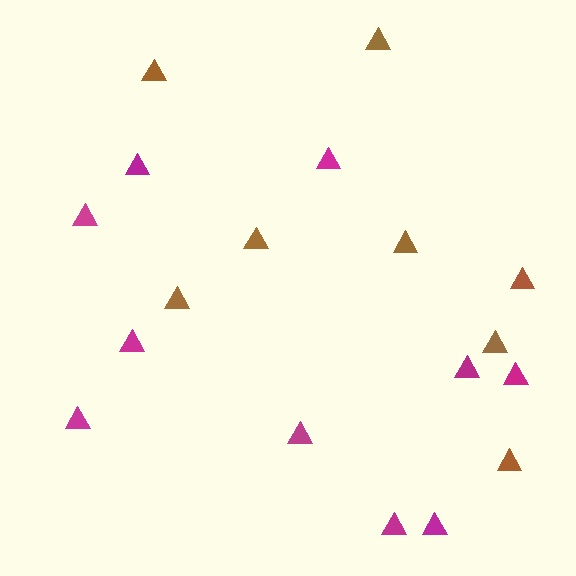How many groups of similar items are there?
There are 2 groups: one group of brown triangles (8) and one group of magenta triangles (10).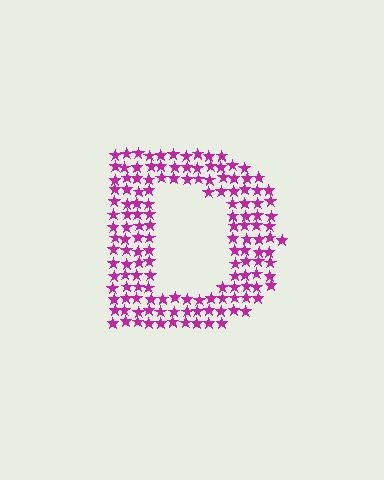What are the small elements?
The small elements are stars.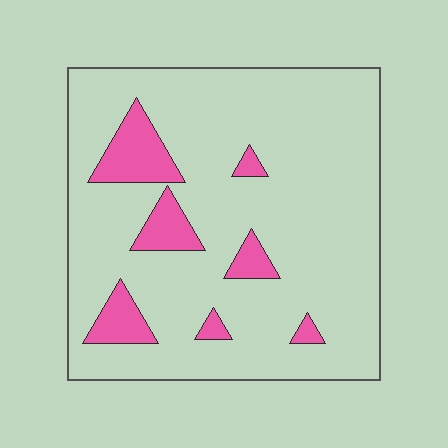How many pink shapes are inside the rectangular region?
7.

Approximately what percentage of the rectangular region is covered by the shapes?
Approximately 15%.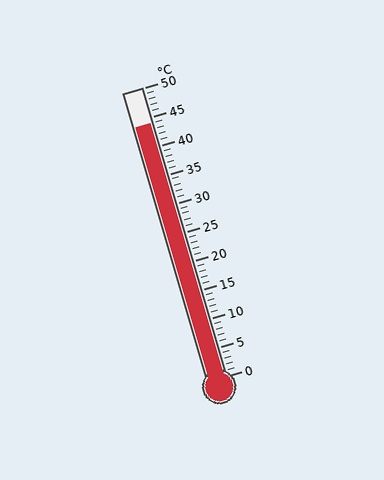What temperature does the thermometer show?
The thermometer shows approximately 44°C.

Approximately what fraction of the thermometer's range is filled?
The thermometer is filled to approximately 90% of its range.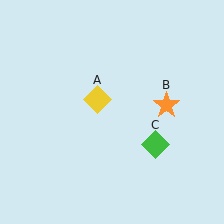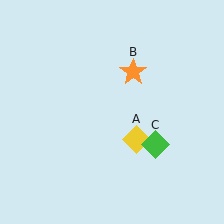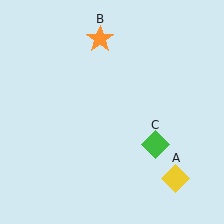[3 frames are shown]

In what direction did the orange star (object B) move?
The orange star (object B) moved up and to the left.